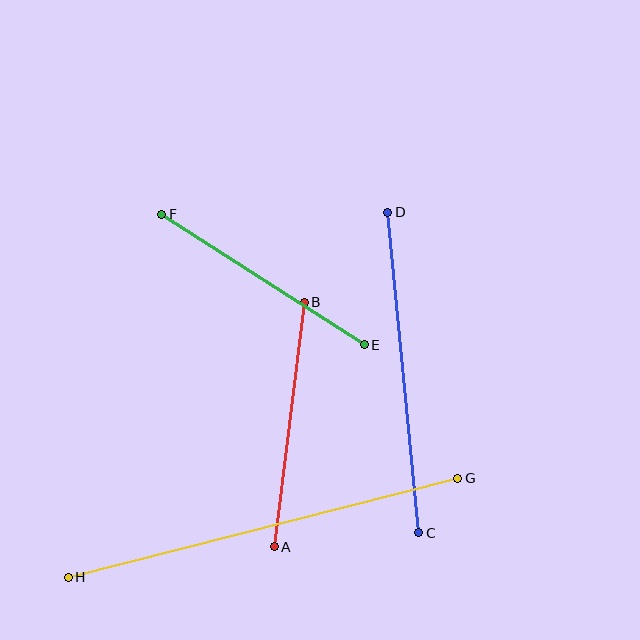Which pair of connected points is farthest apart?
Points G and H are farthest apart.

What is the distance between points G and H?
The distance is approximately 402 pixels.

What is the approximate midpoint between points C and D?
The midpoint is at approximately (403, 373) pixels.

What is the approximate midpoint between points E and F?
The midpoint is at approximately (263, 280) pixels.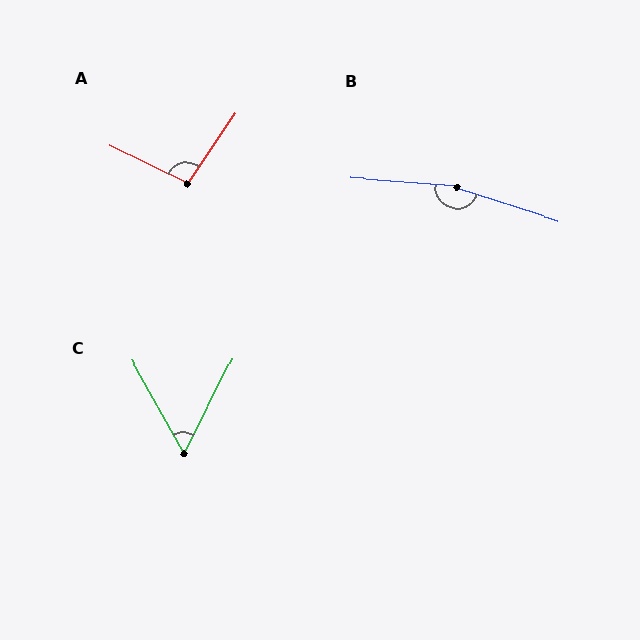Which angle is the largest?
B, at approximately 167 degrees.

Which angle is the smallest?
C, at approximately 56 degrees.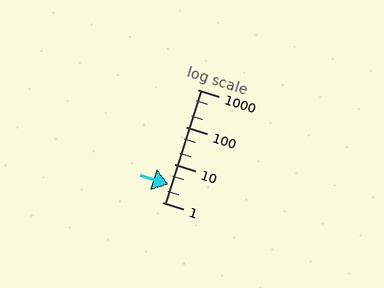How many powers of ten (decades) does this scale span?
The scale spans 3 decades, from 1 to 1000.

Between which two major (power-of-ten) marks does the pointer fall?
The pointer is between 1 and 10.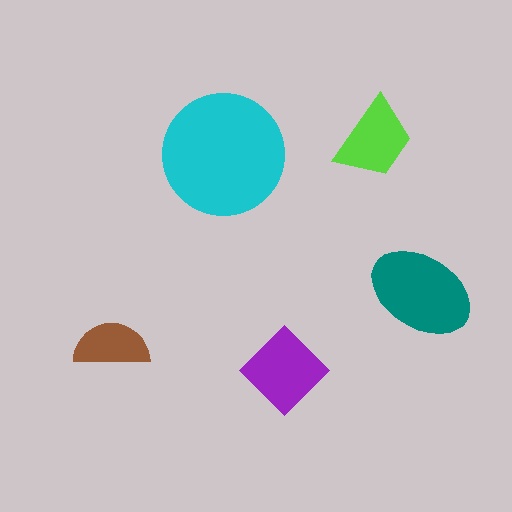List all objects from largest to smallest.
The cyan circle, the teal ellipse, the purple diamond, the lime trapezoid, the brown semicircle.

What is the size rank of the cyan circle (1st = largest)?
1st.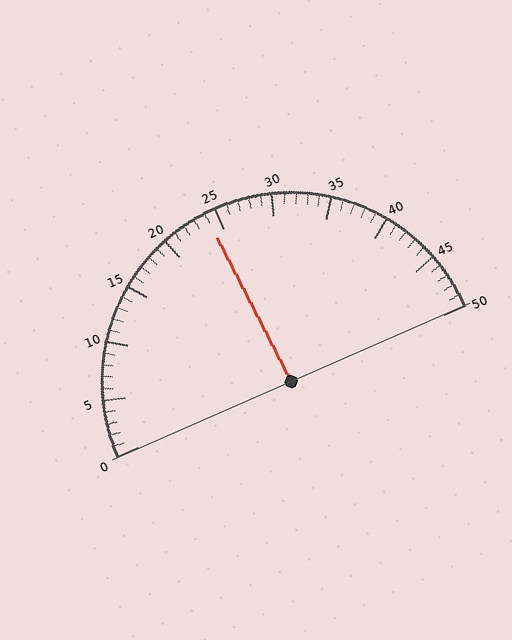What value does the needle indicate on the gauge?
The needle indicates approximately 24.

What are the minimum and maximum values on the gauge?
The gauge ranges from 0 to 50.